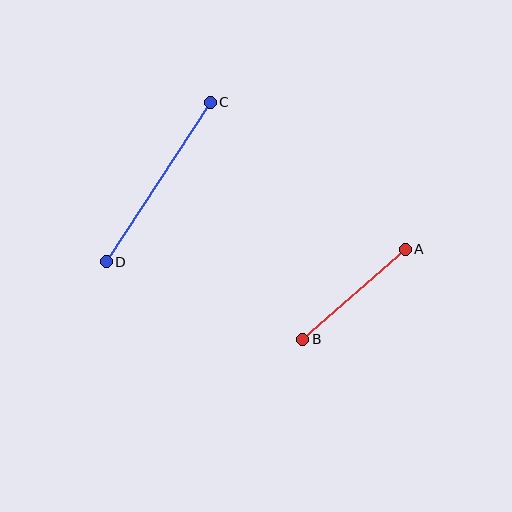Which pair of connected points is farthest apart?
Points C and D are farthest apart.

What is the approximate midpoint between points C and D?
The midpoint is at approximately (158, 182) pixels.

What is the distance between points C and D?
The distance is approximately 190 pixels.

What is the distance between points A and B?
The distance is approximately 136 pixels.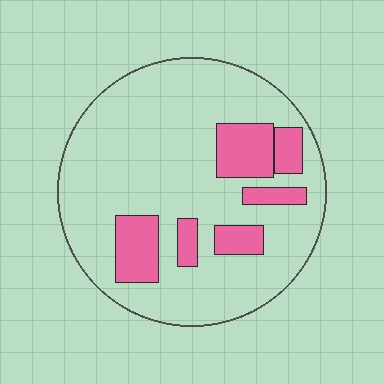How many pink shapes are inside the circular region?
6.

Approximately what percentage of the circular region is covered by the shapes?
Approximately 20%.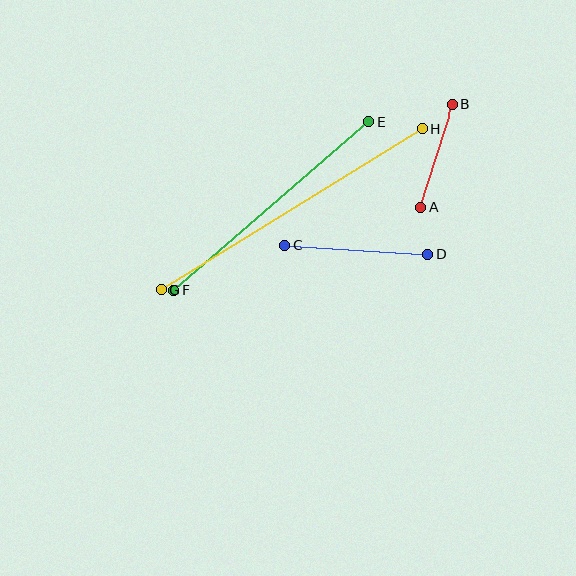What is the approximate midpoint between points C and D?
The midpoint is at approximately (356, 249) pixels.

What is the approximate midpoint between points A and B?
The midpoint is at approximately (436, 156) pixels.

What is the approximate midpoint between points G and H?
The midpoint is at approximately (291, 209) pixels.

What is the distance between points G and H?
The distance is approximately 307 pixels.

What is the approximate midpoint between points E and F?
The midpoint is at approximately (271, 206) pixels.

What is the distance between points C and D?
The distance is approximately 143 pixels.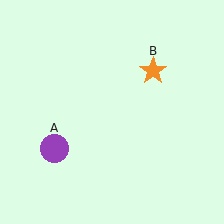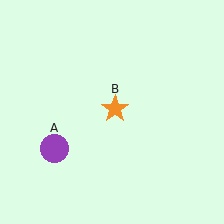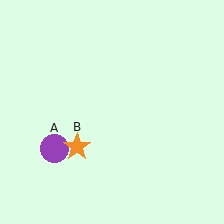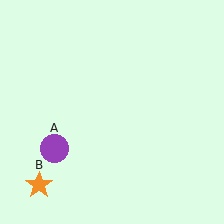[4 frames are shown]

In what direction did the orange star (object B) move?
The orange star (object B) moved down and to the left.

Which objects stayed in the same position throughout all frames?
Purple circle (object A) remained stationary.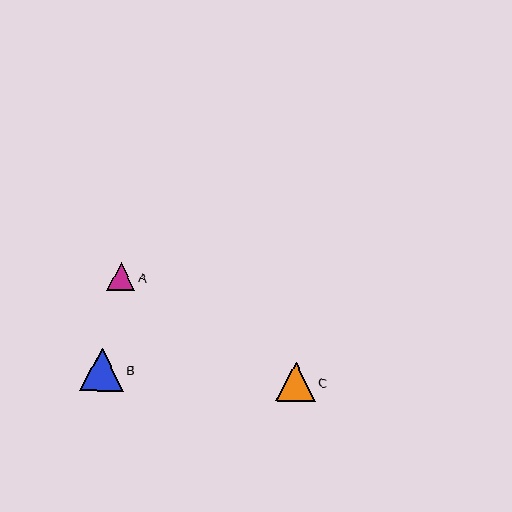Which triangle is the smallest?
Triangle A is the smallest with a size of approximately 29 pixels.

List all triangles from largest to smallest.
From largest to smallest: B, C, A.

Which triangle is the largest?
Triangle B is the largest with a size of approximately 43 pixels.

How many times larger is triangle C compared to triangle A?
Triangle C is approximately 1.4 times the size of triangle A.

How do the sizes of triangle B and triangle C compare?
Triangle B and triangle C are approximately the same size.